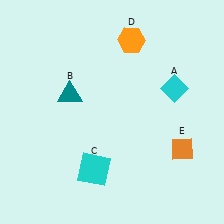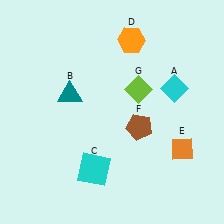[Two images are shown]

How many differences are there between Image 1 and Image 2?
There are 2 differences between the two images.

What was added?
A brown pentagon (F), a lime diamond (G) were added in Image 2.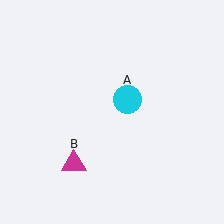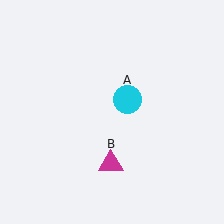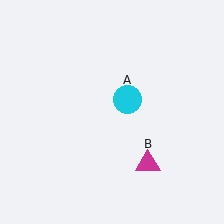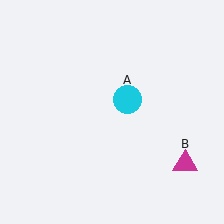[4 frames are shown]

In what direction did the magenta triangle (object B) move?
The magenta triangle (object B) moved right.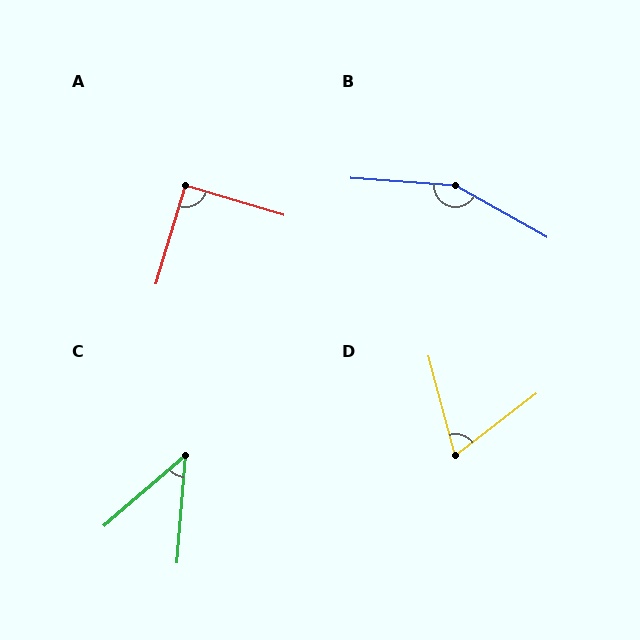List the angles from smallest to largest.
C (45°), D (68°), A (90°), B (155°).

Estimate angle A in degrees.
Approximately 90 degrees.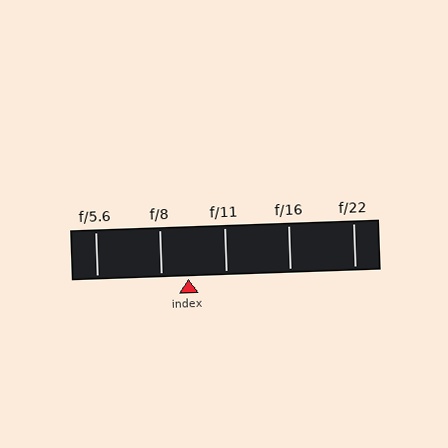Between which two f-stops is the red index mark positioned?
The index mark is between f/8 and f/11.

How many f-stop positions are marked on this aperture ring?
There are 5 f-stop positions marked.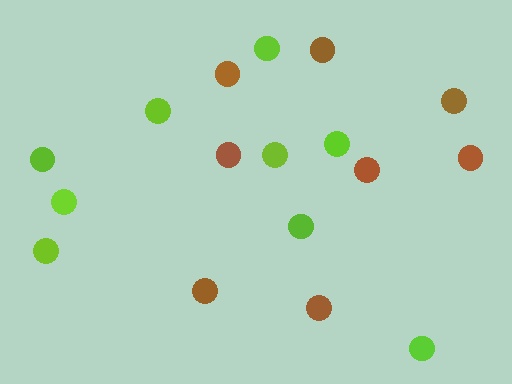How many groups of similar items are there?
There are 2 groups: one group of lime circles (9) and one group of brown circles (8).